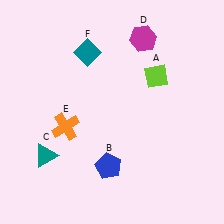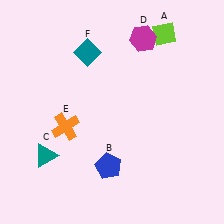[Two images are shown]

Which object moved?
The lime diamond (A) moved up.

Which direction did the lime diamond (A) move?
The lime diamond (A) moved up.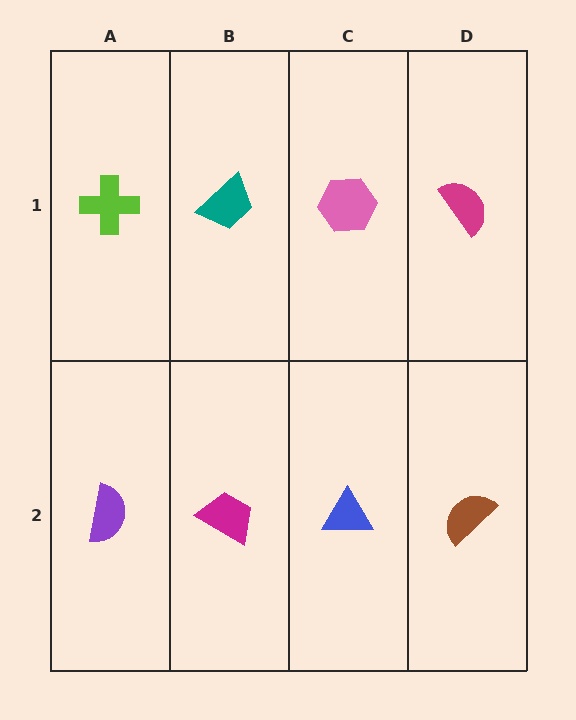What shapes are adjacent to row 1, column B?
A magenta trapezoid (row 2, column B), a lime cross (row 1, column A), a pink hexagon (row 1, column C).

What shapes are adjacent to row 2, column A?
A lime cross (row 1, column A), a magenta trapezoid (row 2, column B).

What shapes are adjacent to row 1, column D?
A brown semicircle (row 2, column D), a pink hexagon (row 1, column C).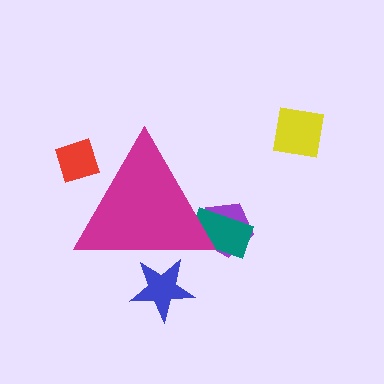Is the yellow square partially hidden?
No, the yellow square is fully visible.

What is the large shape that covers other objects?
A magenta triangle.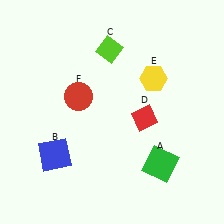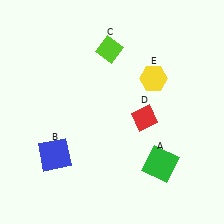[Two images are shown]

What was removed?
The red circle (F) was removed in Image 2.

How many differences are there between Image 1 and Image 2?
There is 1 difference between the two images.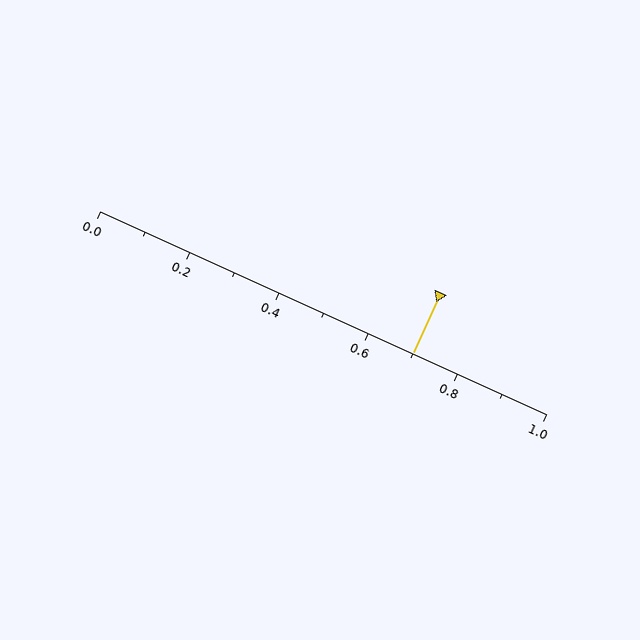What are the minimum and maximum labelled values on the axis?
The axis runs from 0.0 to 1.0.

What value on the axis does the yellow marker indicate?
The marker indicates approximately 0.7.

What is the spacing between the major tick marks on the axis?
The major ticks are spaced 0.2 apart.